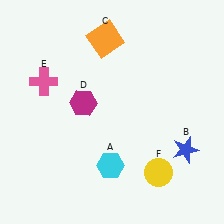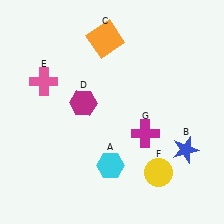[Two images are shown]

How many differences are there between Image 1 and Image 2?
There is 1 difference between the two images.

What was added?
A magenta cross (G) was added in Image 2.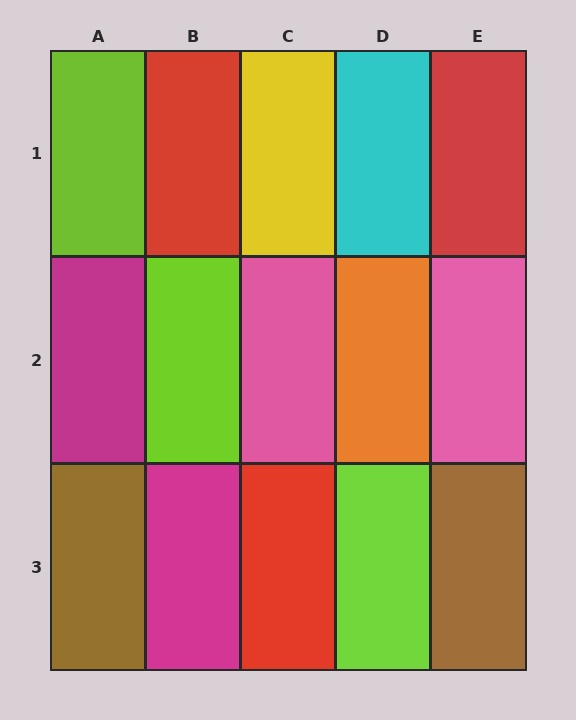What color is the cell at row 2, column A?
Magenta.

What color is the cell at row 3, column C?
Red.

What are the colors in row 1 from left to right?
Lime, red, yellow, cyan, red.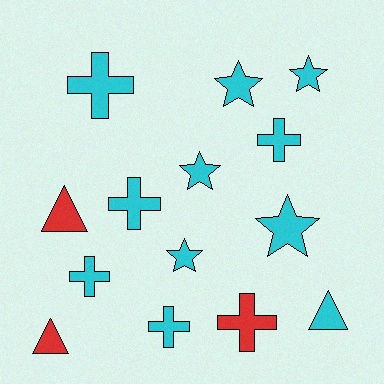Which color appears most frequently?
Cyan, with 11 objects.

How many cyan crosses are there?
There are 5 cyan crosses.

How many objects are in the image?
There are 14 objects.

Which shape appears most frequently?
Cross, with 6 objects.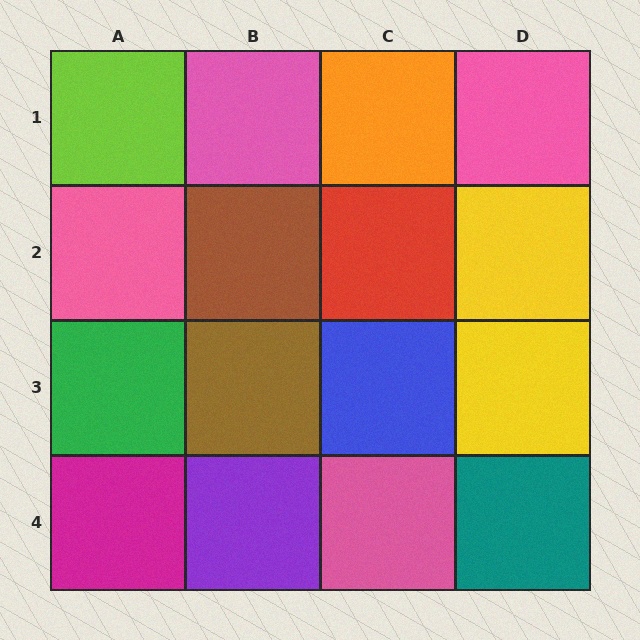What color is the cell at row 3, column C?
Blue.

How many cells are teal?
1 cell is teal.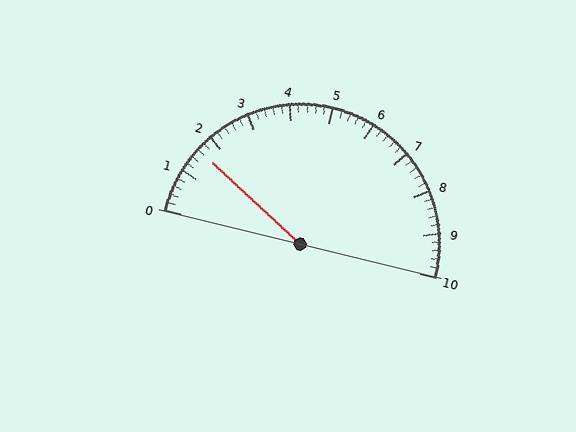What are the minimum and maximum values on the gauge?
The gauge ranges from 0 to 10.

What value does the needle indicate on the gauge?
The needle indicates approximately 1.6.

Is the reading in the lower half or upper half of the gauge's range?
The reading is in the lower half of the range (0 to 10).